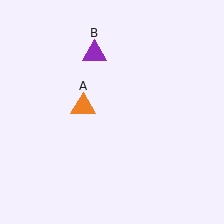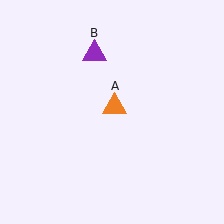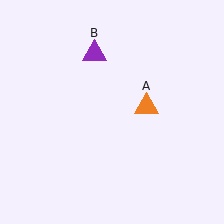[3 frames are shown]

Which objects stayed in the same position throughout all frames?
Purple triangle (object B) remained stationary.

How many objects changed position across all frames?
1 object changed position: orange triangle (object A).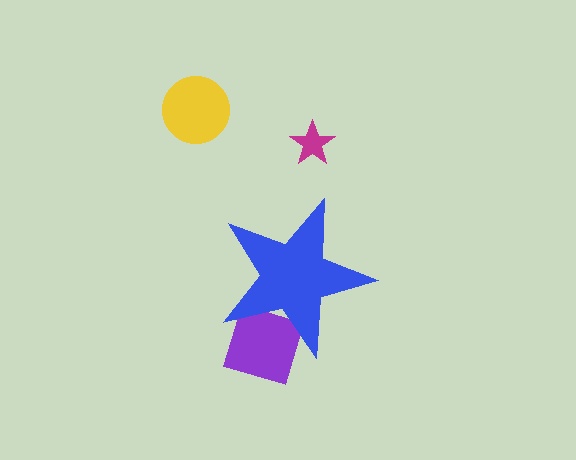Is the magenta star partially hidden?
No, the magenta star is fully visible.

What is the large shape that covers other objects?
A blue star.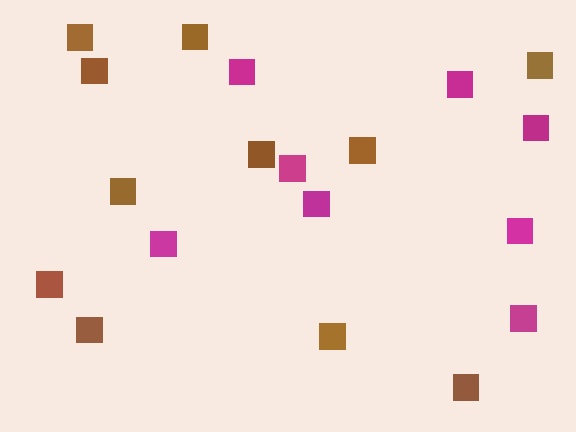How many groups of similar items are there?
There are 2 groups: one group of brown squares (11) and one group of magenta squares (8).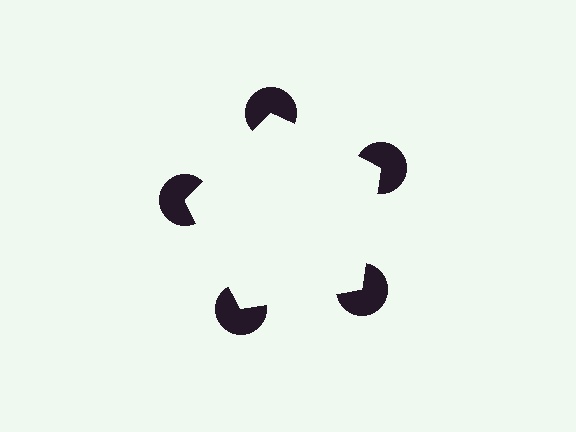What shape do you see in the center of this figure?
An illusory pentagon — its edges are inferred from the aligned wedge cuts in the pac-man discs, not physically drawn.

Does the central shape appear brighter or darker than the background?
It typically appears slightly brighter than the background, even though no actual brightness change is drawn.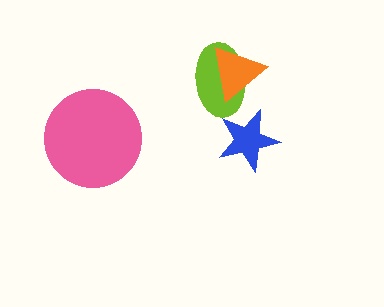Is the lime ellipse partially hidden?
Yes, it is partially covered by another shape.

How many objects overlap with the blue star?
0 objects overlap with the blue star.